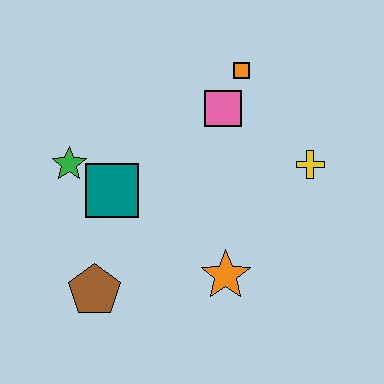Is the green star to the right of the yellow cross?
No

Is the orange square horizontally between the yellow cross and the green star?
Yes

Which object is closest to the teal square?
The green star is closest to the teal square.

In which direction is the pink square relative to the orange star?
The pink square is above the orange star.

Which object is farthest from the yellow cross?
The brown pentagon is farthest from the yellow cross.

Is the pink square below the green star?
No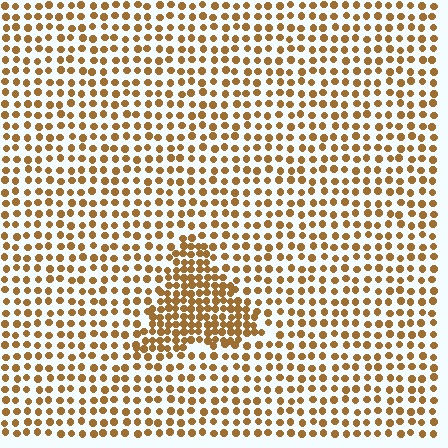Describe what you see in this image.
The image contains small brown elements arranged at two different densities. A triangle-shaped region is visible where the elements are more densely packed than the surrounding area.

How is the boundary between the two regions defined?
The boundary is defined by a change in element density (approximately 2.0x ratio). All elements are the same color, size, and shape.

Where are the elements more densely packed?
The elements are more densely packed inside the triangle boundary.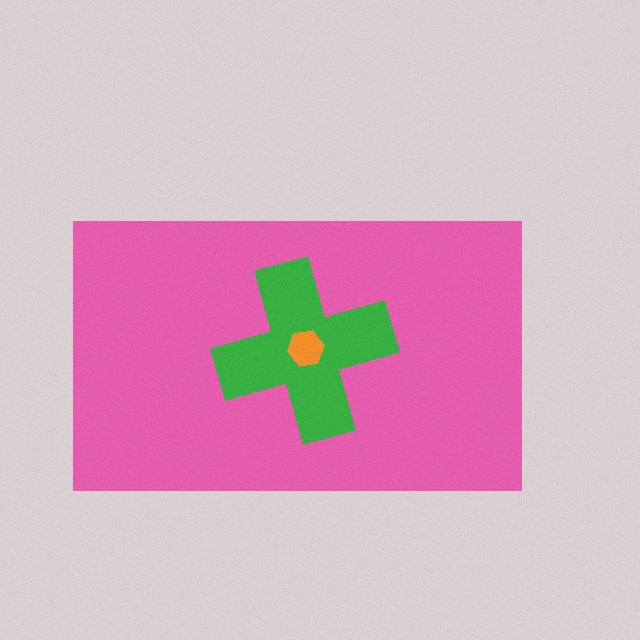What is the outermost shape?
The pink rectangle.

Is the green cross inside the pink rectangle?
Yes.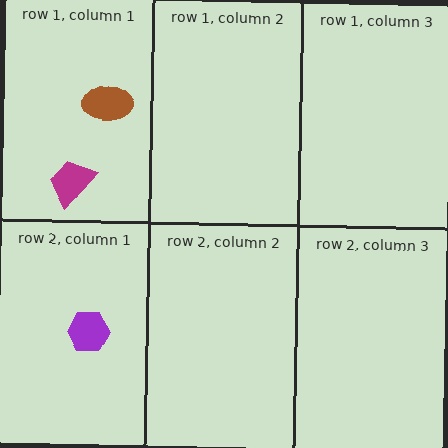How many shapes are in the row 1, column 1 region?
2.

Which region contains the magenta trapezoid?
The row 1, column 1 region.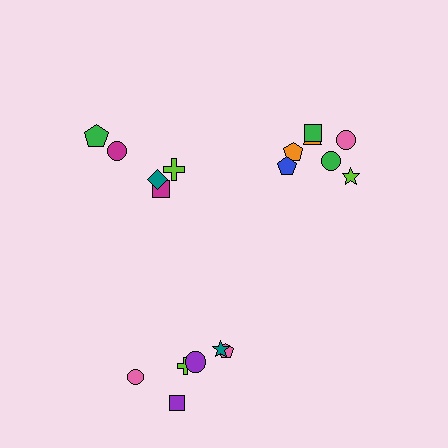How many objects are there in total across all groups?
There are 18 objects.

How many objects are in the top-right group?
There are 7 objects.